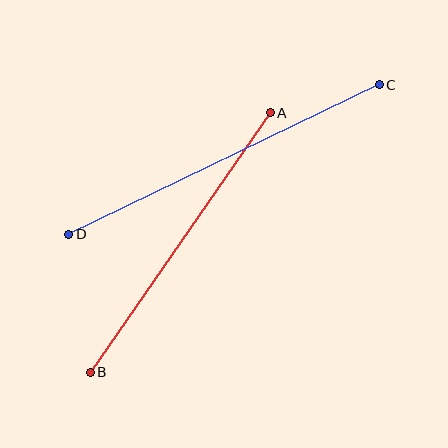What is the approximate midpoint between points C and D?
The midpoint is at approximately (224, 159) pixels.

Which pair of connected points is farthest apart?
Points C and D are farthest apart.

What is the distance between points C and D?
The distance is approximately 344 pixels.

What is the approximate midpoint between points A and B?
The midpoint is at approximately (180, 242) pixels.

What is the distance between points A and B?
The distance is approximately 316 pixels.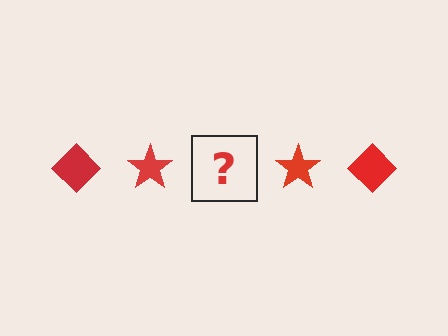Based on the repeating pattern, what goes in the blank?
The blank should be a red diamond.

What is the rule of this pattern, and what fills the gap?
The rule is that the pattern cycles through diamond, star shapes in red. The gap should be filled with a red diamond.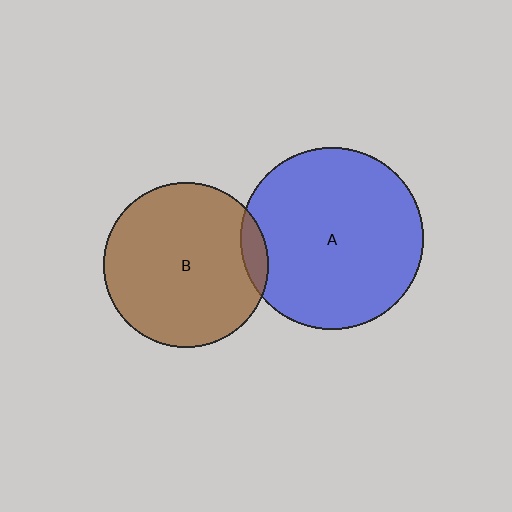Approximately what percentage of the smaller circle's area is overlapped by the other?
Approximately 5%.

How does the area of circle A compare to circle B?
Approximately 1.2 times.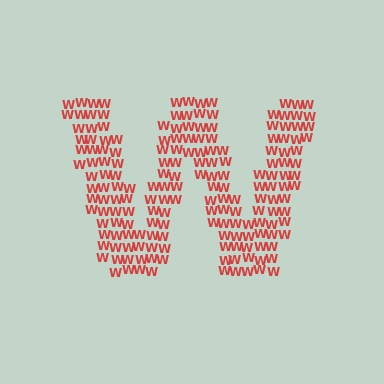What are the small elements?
The small elements are letter W's.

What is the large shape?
The large shape is the letter W.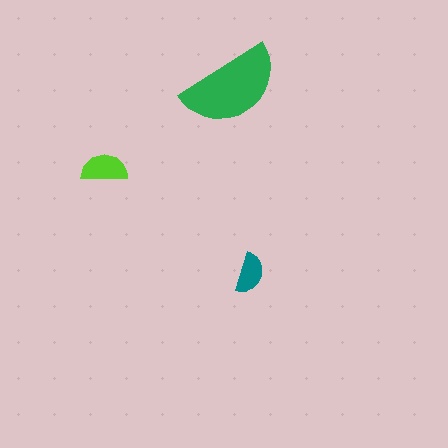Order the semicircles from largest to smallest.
the green one, the lime one, the teal one.